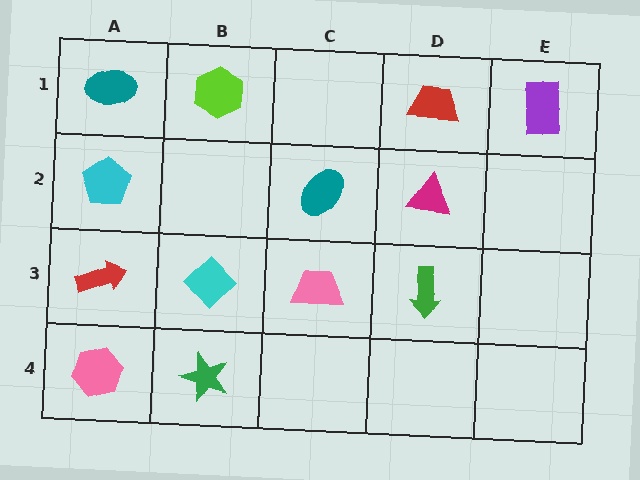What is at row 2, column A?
A cyan pentagon.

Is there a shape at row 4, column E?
No, that cell is empty.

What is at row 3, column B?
A cyan diamond.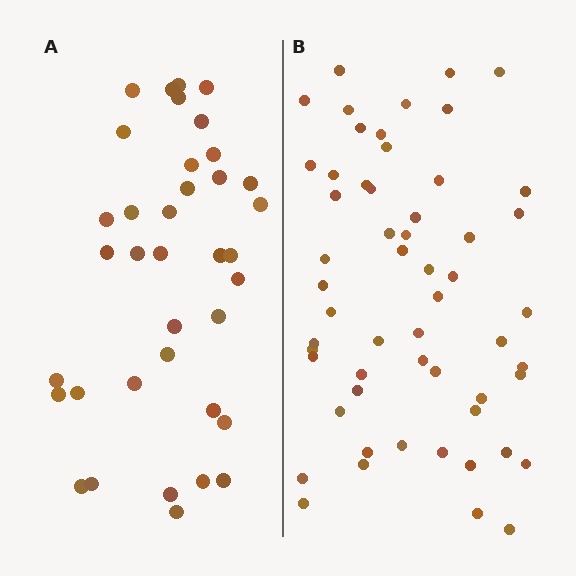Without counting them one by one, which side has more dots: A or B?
Region B (the right region) has more dots.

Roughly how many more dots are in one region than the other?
Region B has approximately 20 more dots than region A.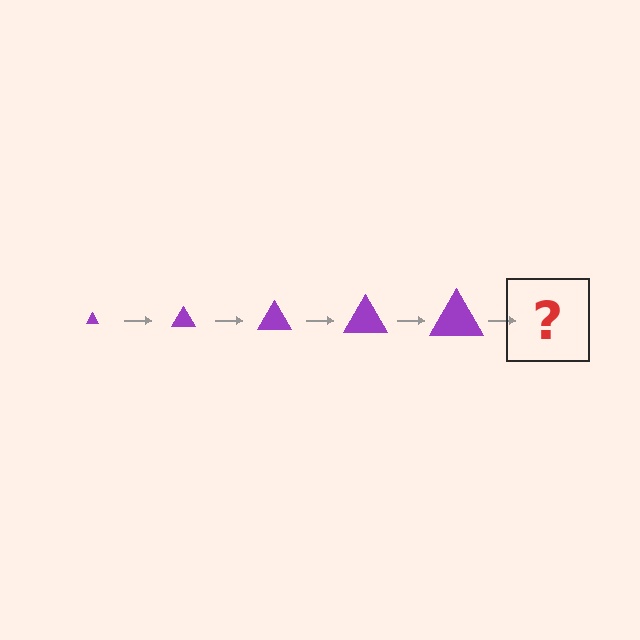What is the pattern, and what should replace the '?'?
The pattern is that the triangle gets progressively larger each step. The '?' should be a purple triangle, larger than the previous one.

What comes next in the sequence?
The next element should be a purple triangle, larger than the previous one.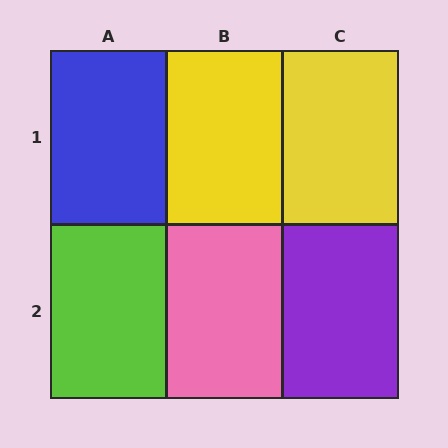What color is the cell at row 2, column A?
Lime.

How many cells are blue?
1 cell is blue.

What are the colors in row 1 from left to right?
Blue, yellow, yellow.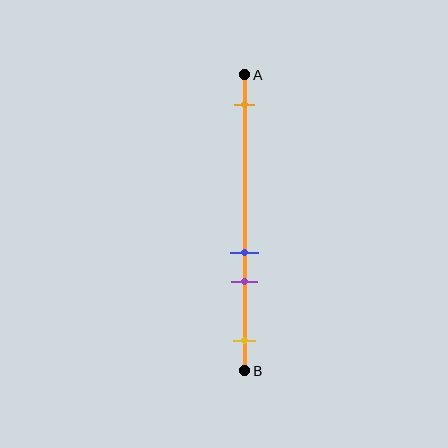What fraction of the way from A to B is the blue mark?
The blue mark is approximately 60% (0.6) of the way from A to B.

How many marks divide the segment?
There are 4 marks dividing the segment.